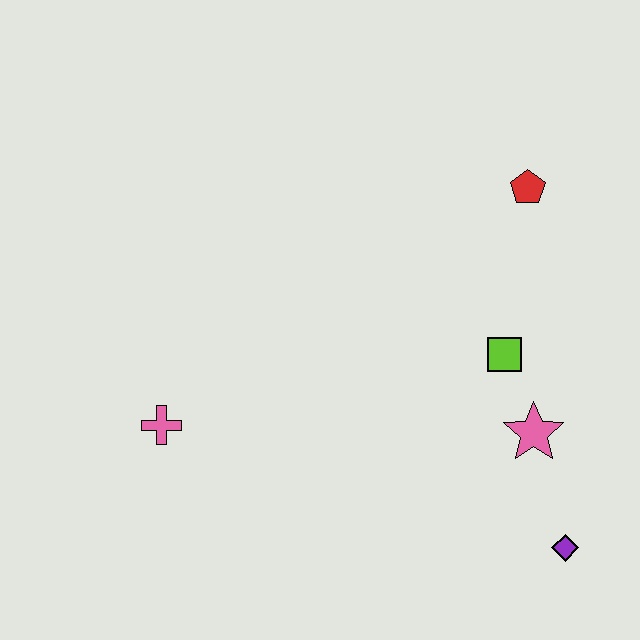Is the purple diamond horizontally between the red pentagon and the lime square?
No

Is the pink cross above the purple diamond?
Yes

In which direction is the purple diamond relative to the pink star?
The purple diamond is below the pink star.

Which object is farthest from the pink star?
The pink cross is farthest from the pink star.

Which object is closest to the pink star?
The lime square is closest to the pink star.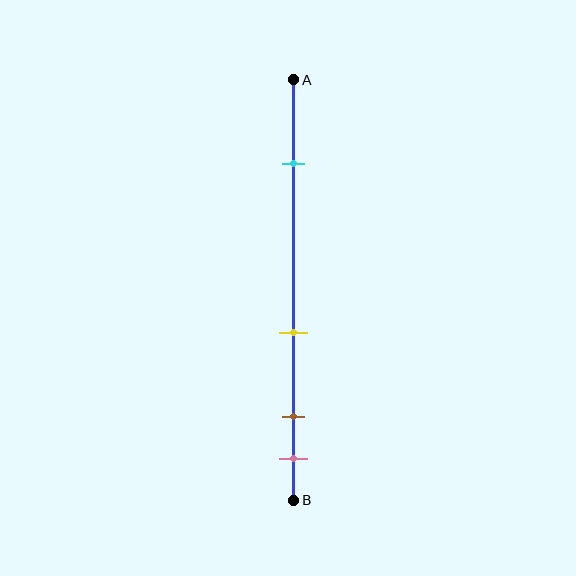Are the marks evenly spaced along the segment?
No, the marks are not evenly spaced.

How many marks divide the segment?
There are 4 marks dividing the segment.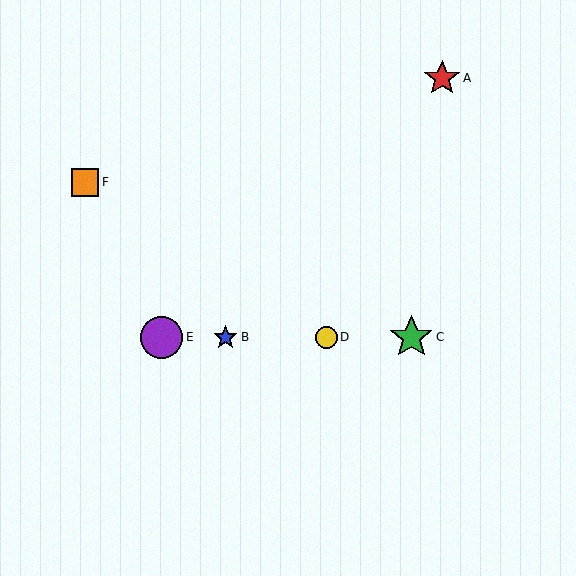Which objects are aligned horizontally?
Objects B, C, D, E are aligned horizontally.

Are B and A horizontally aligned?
No, B is at y≈337 and A is at y≈78.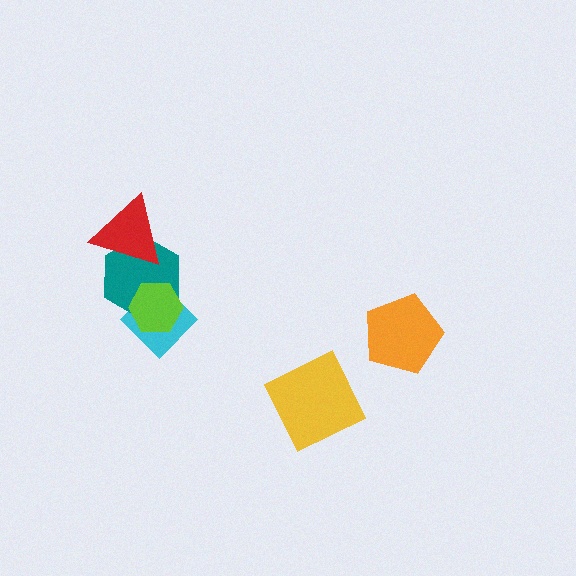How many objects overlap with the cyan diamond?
2 objects overlap with the cyan diamond.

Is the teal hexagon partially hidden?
Yes, it is partially covered by another shape.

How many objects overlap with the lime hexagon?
2 objects overlap with the lime hexagon.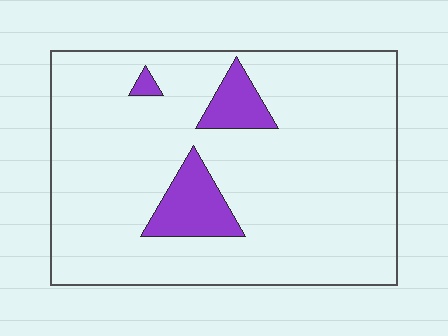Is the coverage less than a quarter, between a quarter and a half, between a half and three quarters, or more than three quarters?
Less than a quarter.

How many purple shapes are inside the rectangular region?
3.